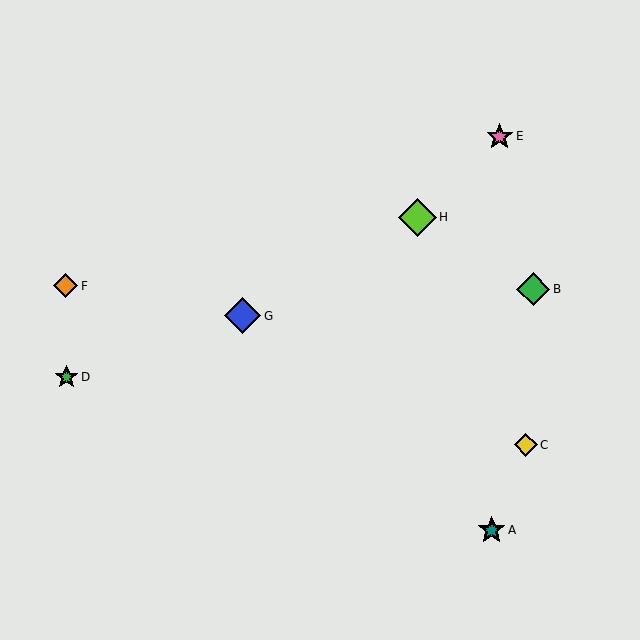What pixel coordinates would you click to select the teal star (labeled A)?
Click at (492, 530) to select the teal star A.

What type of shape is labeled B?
Shape B is a green diamond.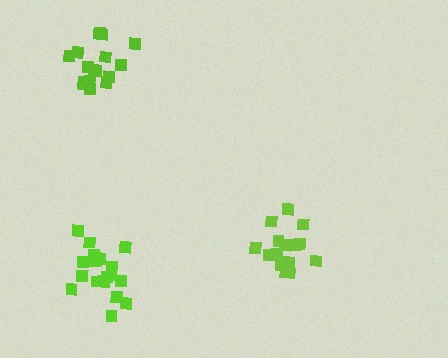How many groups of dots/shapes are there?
There are 3 groups.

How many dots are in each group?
Group 1: 16 dots, Group 2: 16 dots, Group 3: 20 dots (52 total).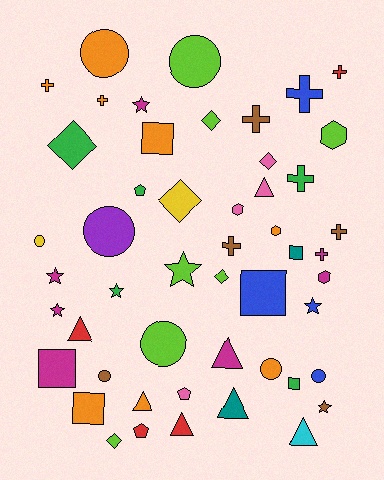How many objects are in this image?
There are 50 objects.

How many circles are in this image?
There are 8 circles.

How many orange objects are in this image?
There are 8 orange objects.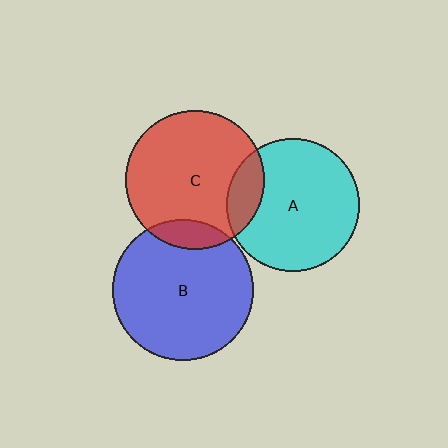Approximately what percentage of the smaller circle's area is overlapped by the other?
Approximately 10%.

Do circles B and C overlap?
Yes.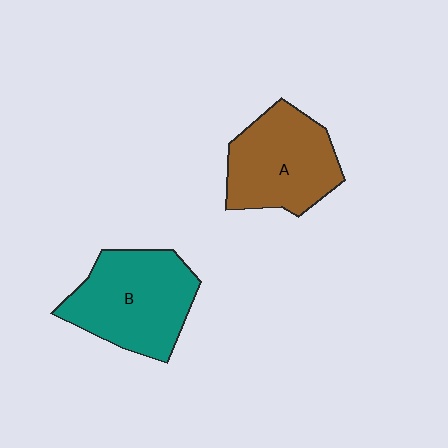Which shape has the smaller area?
Shape A (brown).